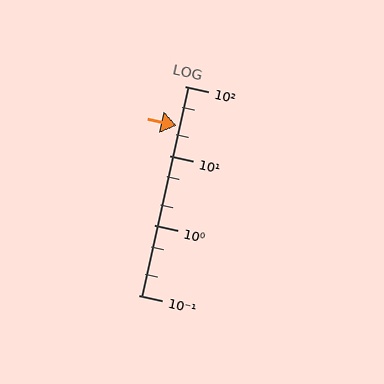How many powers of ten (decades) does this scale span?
The scale spans 3 decades, from 0.1 to 100.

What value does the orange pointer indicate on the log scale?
The pointer indicates approximately 27.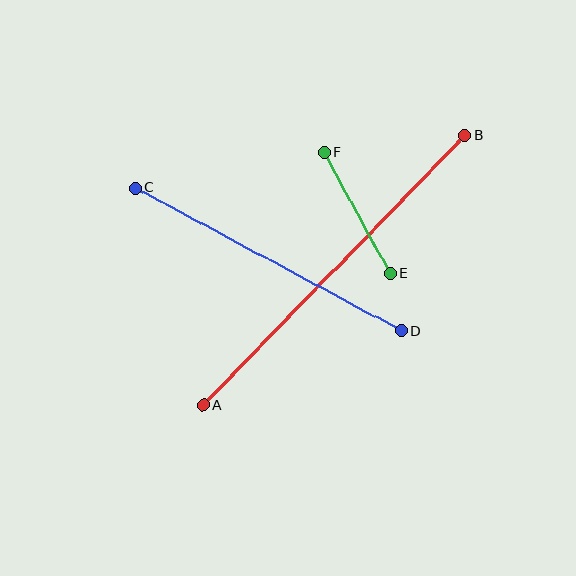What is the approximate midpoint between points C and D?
The midpoint is at approximately (268, 259) pixels.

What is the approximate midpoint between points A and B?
The midpoint is at approximately (334, 270) pixels.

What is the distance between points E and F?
The distance is approximately 138 pixels.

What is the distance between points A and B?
The distance is approximately 376 pixels.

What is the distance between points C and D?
The distance is approximately 302 pixels.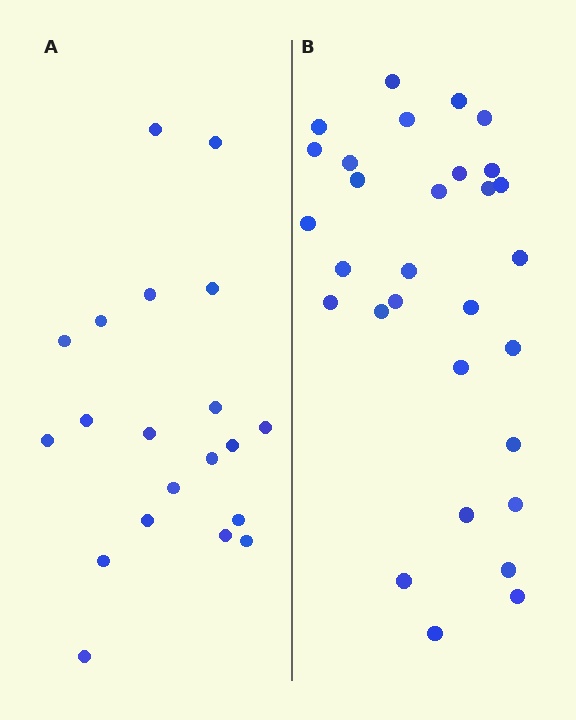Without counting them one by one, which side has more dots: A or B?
Region B (the right region) has more dots.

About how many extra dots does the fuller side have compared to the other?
Region B has roughly 10 or so more dots than region A.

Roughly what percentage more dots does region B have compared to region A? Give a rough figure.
About 50% more.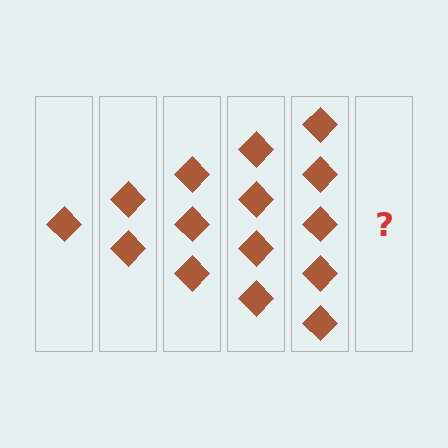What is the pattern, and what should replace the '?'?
The pattern is that each step adds one more diamond. The '?' should be 6 diamonds.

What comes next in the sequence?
The next element should be 6 diamonds.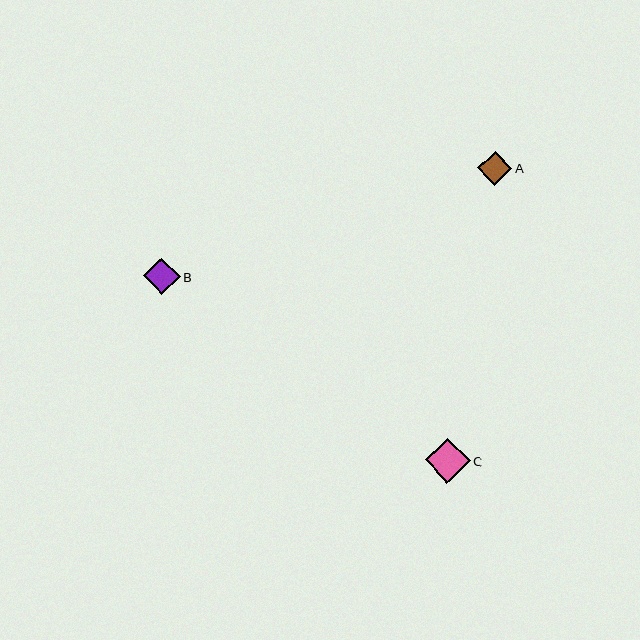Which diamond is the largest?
Diamond C is the largest with a size of approximately 45 pixels.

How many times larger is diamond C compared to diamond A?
Diamond C is approximately 1.3 times the size of diamond A.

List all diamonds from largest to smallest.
From largest to smallest: C, B, A.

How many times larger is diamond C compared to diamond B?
Diamond C is approximately 1.2 times the size of diamond B.